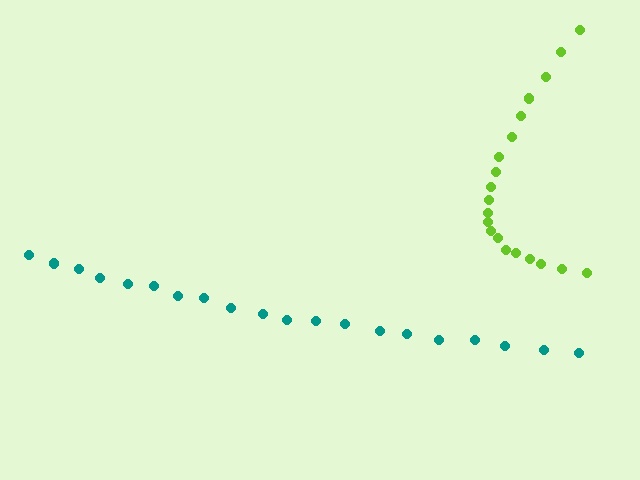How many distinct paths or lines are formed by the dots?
There are 2 distinct paths.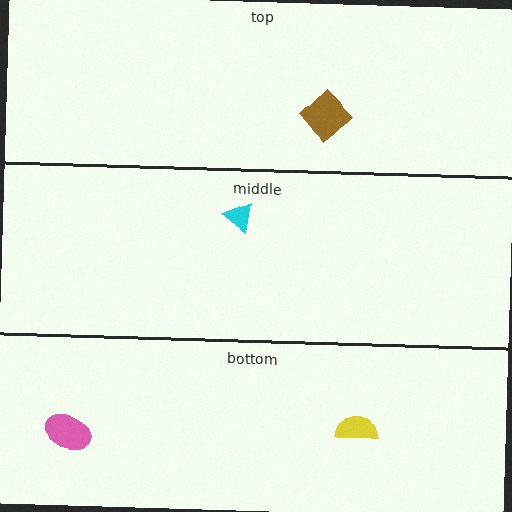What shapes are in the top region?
The brown diamond.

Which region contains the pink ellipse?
The bottom region.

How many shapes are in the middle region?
1.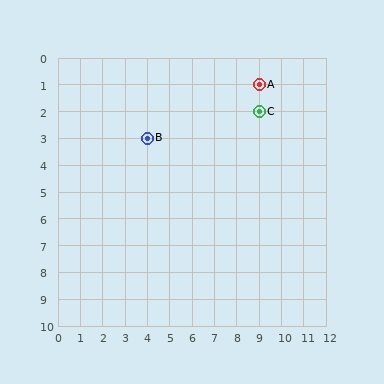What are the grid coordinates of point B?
Point B is at grid coordinates (4, 3).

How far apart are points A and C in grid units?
Points A and C are 1 row apart.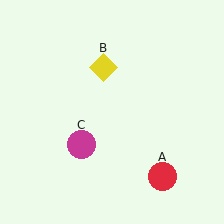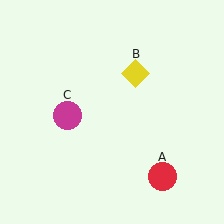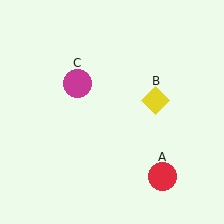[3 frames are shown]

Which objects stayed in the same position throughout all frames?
Red circle (object A) remained stationary.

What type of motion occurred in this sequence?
The yellow diamond (object B), magenta circle (object C) rotated clockwise around the center of the scene.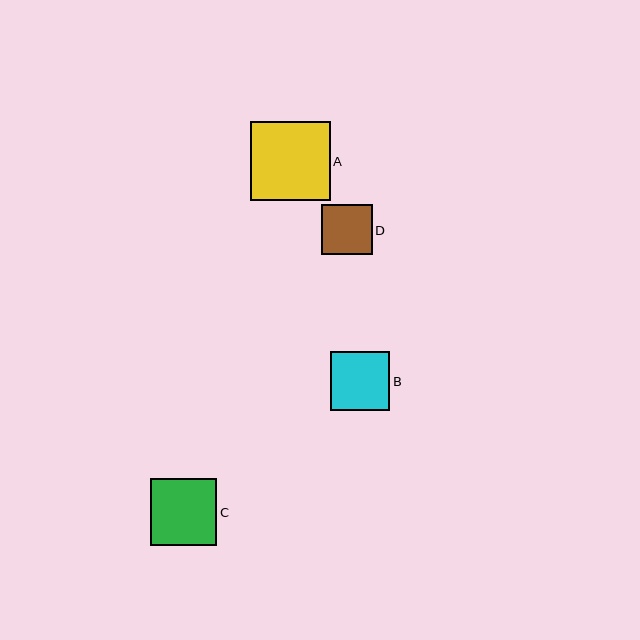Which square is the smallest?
Square D is the smallest with a size of approximately 51 pixels.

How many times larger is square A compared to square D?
Square A is approximately 1.6 times the size of square D.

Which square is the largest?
Square A is the largest with a size of approximately 79 pixels.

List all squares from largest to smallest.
From largest to smallest: A, C, B, D.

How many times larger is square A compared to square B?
Square A is approximately 1.3 times the size of square B.